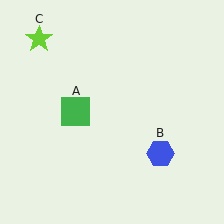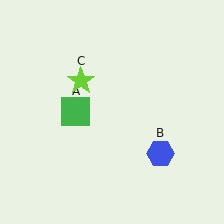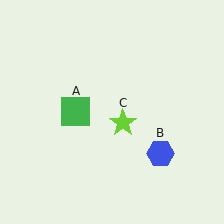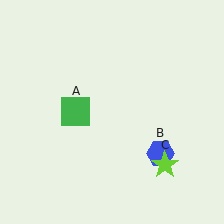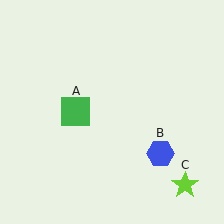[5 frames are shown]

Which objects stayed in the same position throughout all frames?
Green square (object A) and blue hexagon (object B) remained stationary.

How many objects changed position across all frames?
1 object changed position: lime star (object C).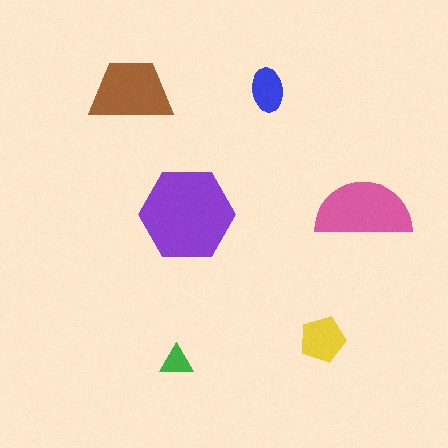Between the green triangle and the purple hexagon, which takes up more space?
The purple hexagon.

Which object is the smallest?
The green triangle.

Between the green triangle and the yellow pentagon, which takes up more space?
The yellow pentagon.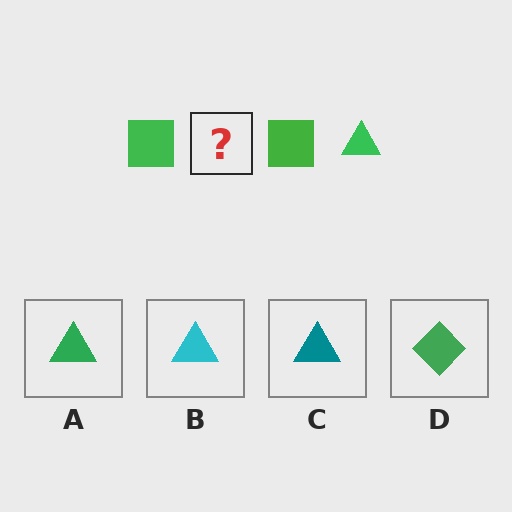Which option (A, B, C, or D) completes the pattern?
A.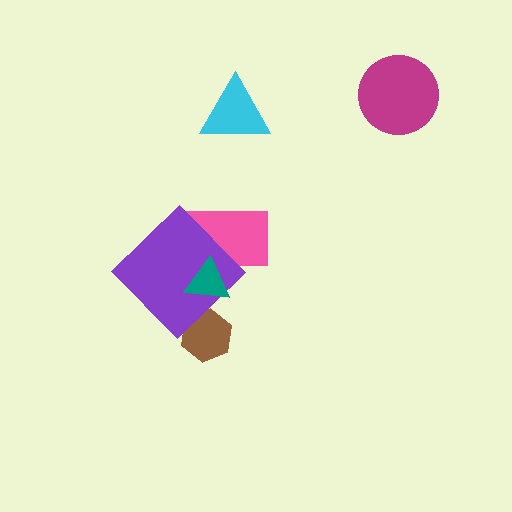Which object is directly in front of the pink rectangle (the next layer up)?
The purple diamond is directly in front of the pink rectangle.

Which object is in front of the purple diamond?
The teal triangle is in front of the purple diamond.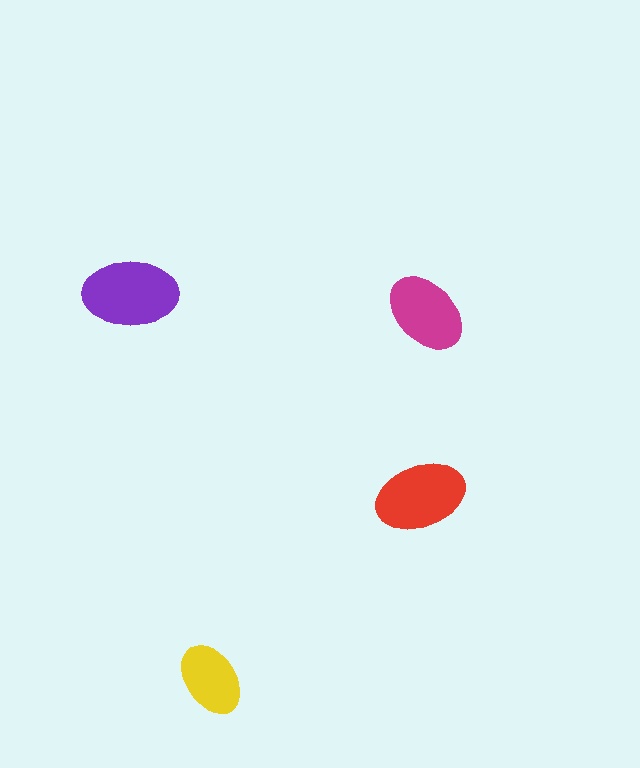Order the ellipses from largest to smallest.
the purple one, the red one, the magenta one, the yellow one.